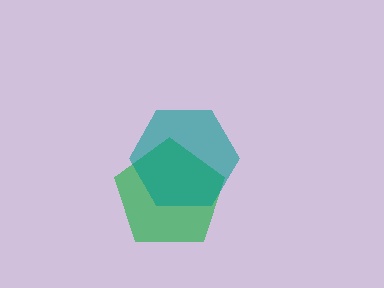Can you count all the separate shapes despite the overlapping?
Yes, there are 2 separate shapes.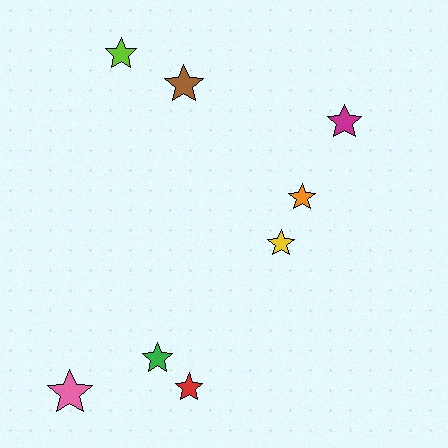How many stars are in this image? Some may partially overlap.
There are 8 stars.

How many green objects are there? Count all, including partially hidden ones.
There is 1 green object.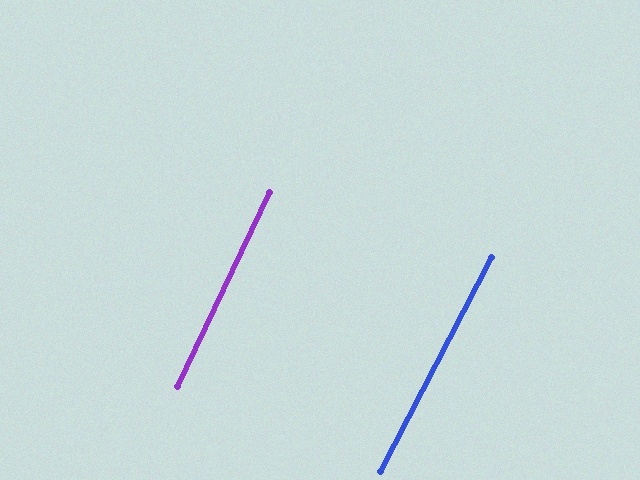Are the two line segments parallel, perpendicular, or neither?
Parallel — their directions differ by only 1.9°.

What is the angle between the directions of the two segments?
Approximately 2 degrees.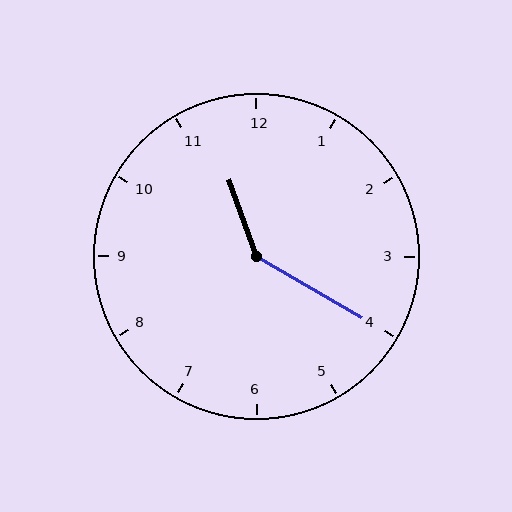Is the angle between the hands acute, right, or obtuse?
It is obtuse.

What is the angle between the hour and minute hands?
Approximately 140 degrees.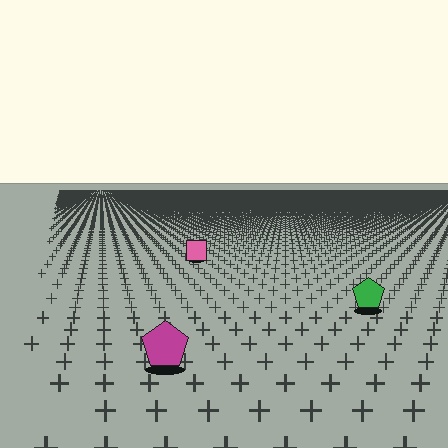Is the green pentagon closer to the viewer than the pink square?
Yes. The green pentagon is closer — you can tell from the texture gradient: the ground texture is coarser near it.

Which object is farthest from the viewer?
The pink square is farthest from the viewer. It appears smaller and the ground texture around it is denser.